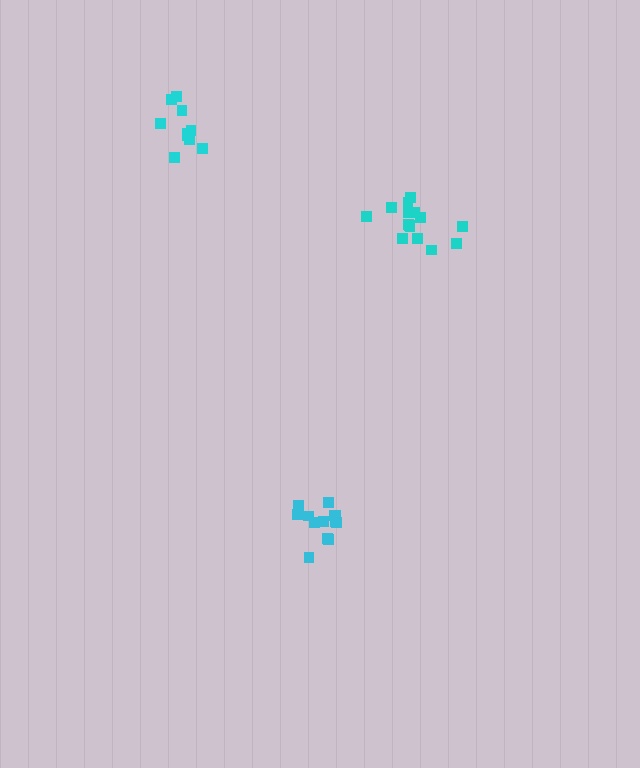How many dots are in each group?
Group 1: 15 dots, Group 2: 13 dots, Group 3: 10 dots (38 total).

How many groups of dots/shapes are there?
There are 3 groups.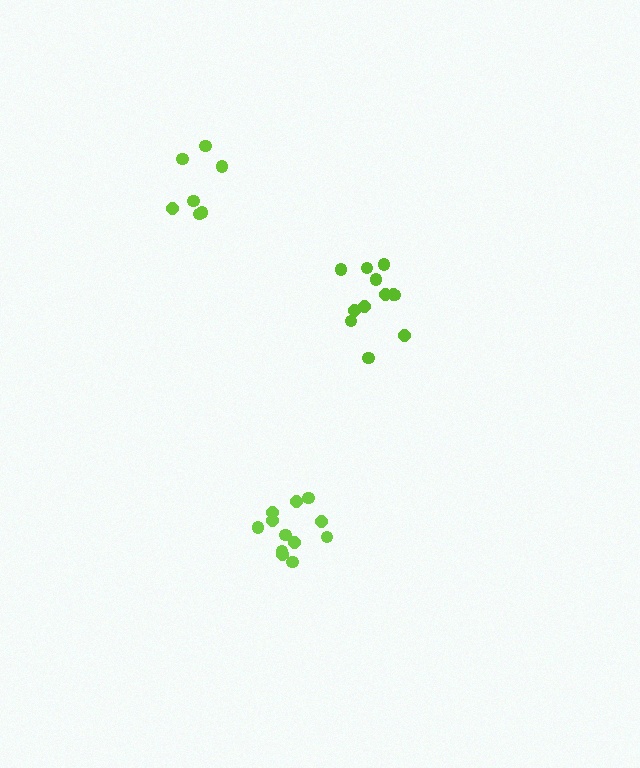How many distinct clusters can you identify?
There are 3 distinct clusters.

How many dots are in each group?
Group 1: 12 dots, Group 2: 12 dots, Group 3: 7 dots (31 total).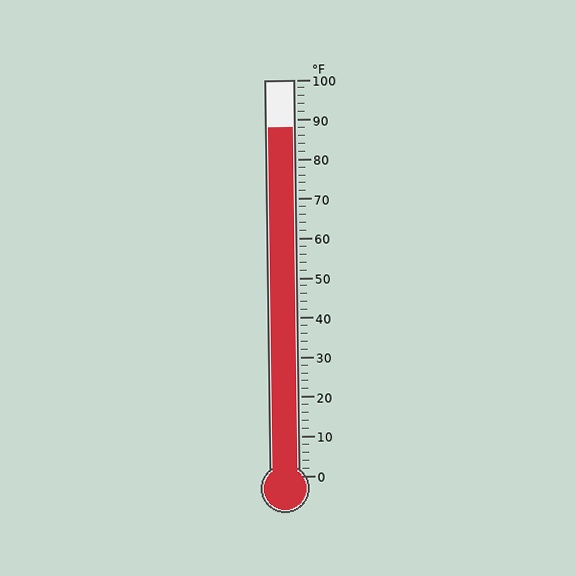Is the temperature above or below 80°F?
The temperature is above 80°F.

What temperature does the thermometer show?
The thermometer shows approximately 88°F.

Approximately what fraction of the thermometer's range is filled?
The thermometer is filled to approximately 90% of its range.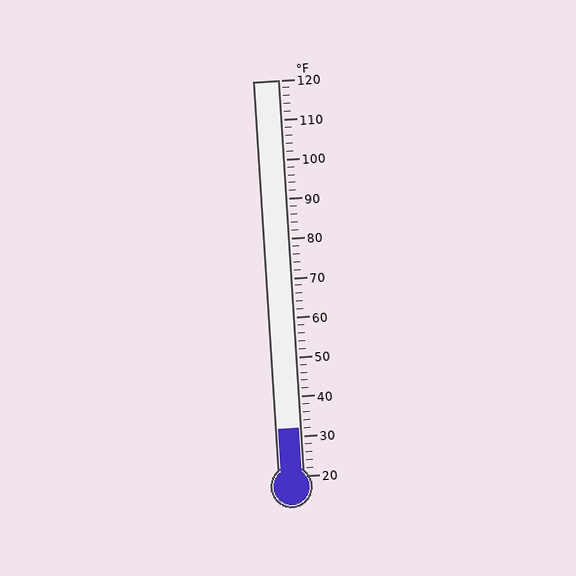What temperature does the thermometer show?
The thermometer shows approximately 32°F.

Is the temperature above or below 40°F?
The temperature is below 40°F.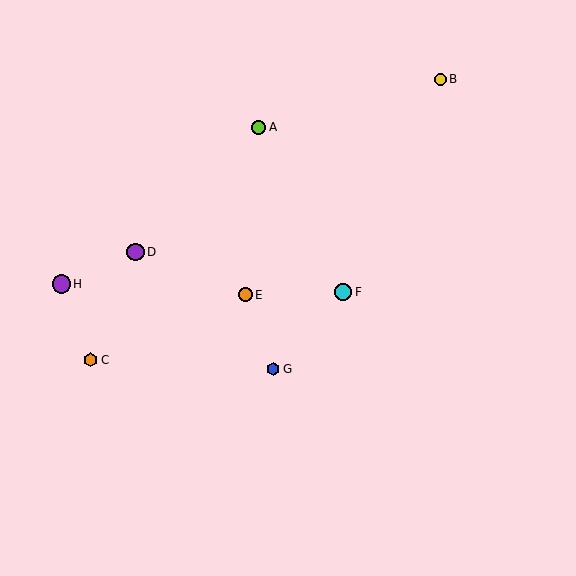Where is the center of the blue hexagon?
The center of the blue hexagon is at (273, 369).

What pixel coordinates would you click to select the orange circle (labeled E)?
Click at (245, 295) to select the orange circle E.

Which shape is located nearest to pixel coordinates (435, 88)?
The yellow circle (labeled B) at (440, 79) is nearest to that location.